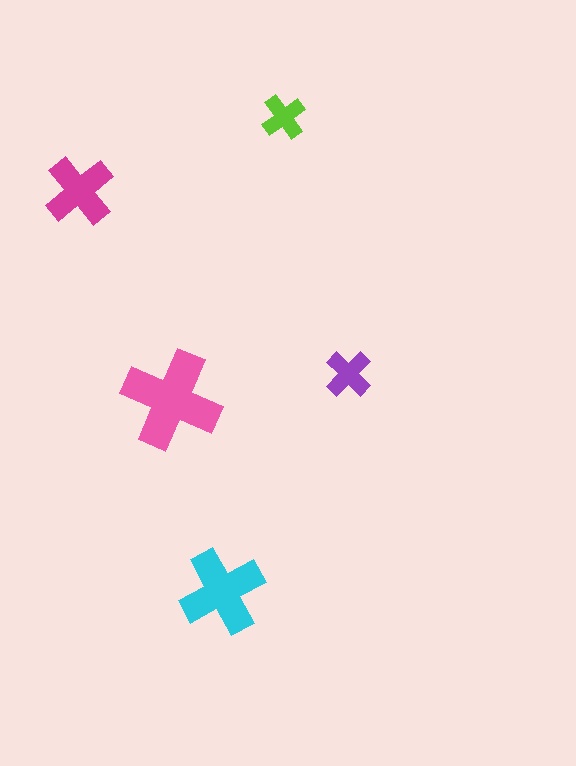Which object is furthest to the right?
The purple cross is rightmost.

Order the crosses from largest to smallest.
the pink one, the cyan one, the magenta one, the purple one, the lime one.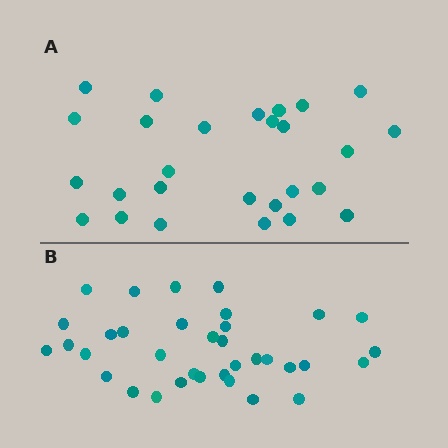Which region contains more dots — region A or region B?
Region B (the bottom region) has more dots.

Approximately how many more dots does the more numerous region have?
Region B has roughly 8 or so more dots than region A.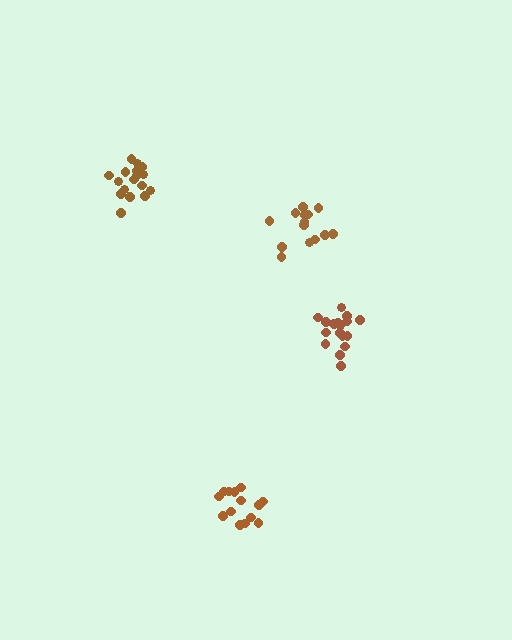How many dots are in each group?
Group 1: 17 dots, Group 2: 17 dots, Group 3: 14 dots, Group 4: 14 dots (62 total).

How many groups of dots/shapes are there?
There are 4 groups.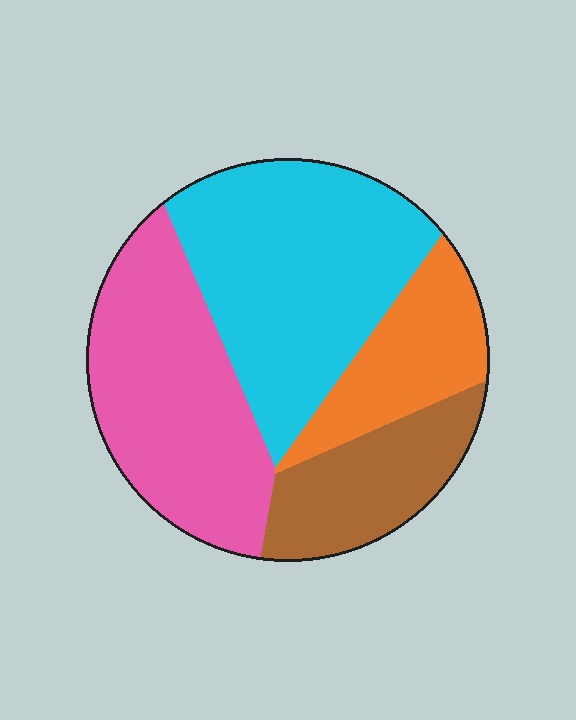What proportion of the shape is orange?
Orange covers 16% of the shape.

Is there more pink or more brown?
Pink.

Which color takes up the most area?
Cyan, at roughly 35%.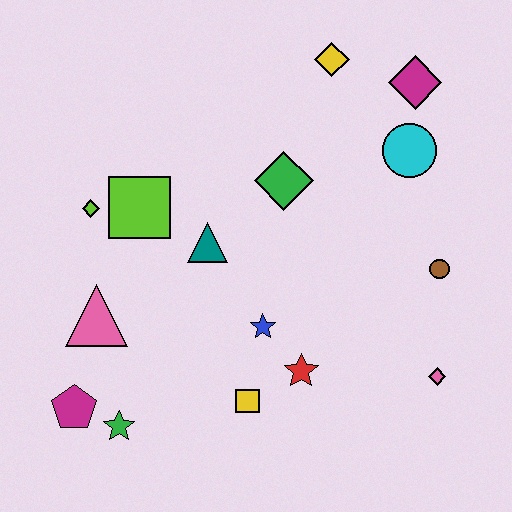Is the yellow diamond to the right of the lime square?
Yes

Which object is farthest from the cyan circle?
The magenta pentagon is farthest from the cyan circle.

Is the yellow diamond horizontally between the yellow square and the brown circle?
Yes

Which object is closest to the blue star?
The red star is closest to the blue star.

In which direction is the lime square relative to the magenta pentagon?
The lime square is above the magenta pentagon.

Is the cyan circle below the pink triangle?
No